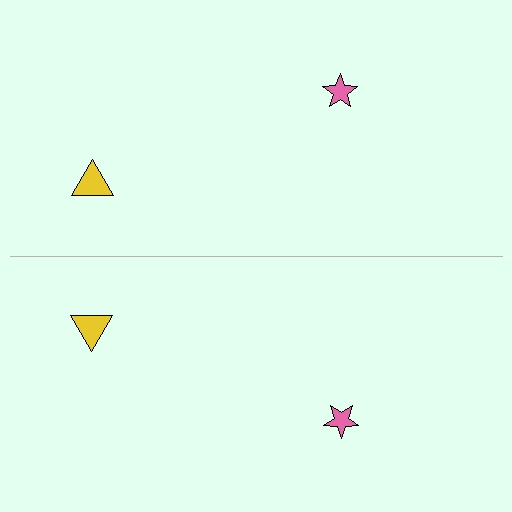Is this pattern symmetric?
Yes, this pattern has bilateral (reflection) symmetry.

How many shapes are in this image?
There are 4 shapes in this image.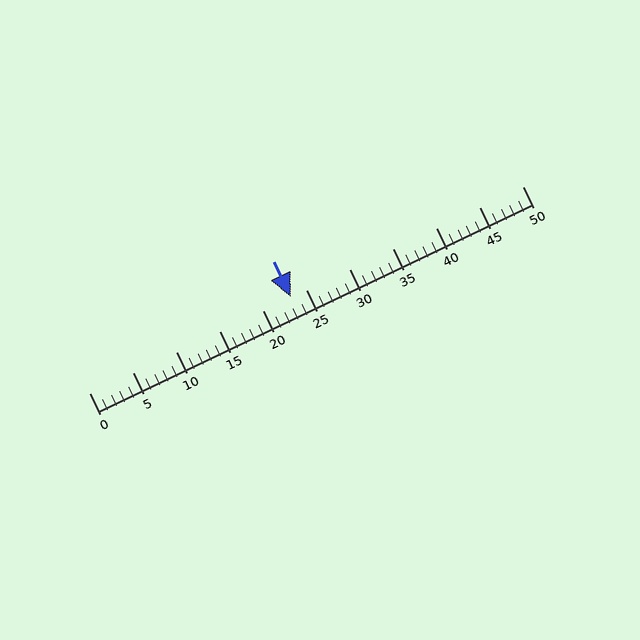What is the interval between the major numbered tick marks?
The major tick marks are spaced 5 units apart.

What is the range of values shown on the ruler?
The ruler shows values from 0 to 50.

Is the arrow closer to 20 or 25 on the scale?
The arrow is closer to 25.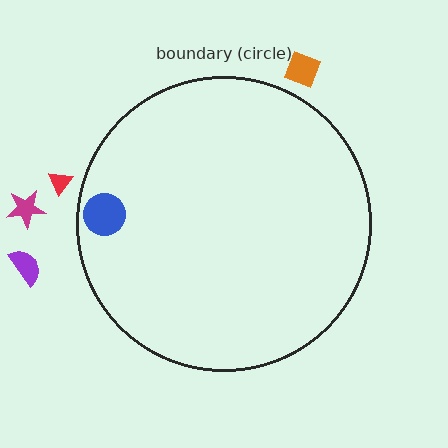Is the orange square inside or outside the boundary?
Outside.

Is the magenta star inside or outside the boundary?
Outside.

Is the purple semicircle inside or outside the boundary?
Outside.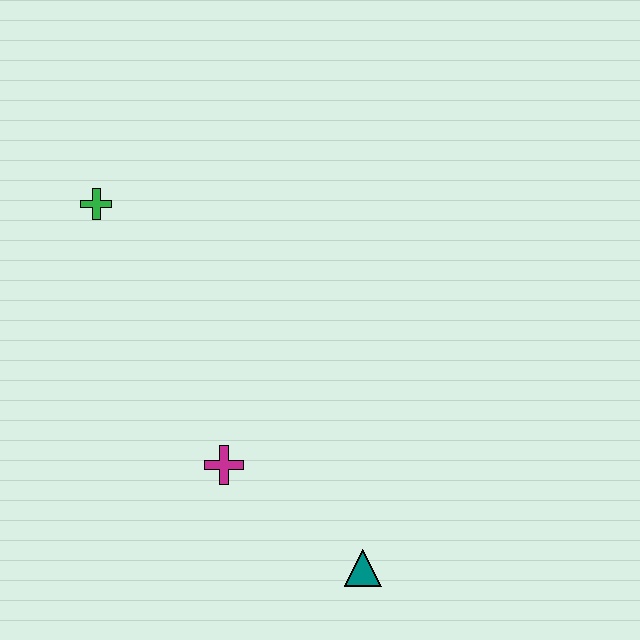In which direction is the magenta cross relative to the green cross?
The magenta cross is below the green cross.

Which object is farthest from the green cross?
The teal triangle is farthest from the green cross.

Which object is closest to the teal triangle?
The magenta cross is closest to the teal triangle.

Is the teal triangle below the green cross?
Yes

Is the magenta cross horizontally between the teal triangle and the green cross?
Yes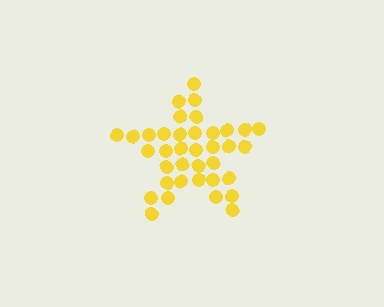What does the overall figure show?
The overall figure shows a star.